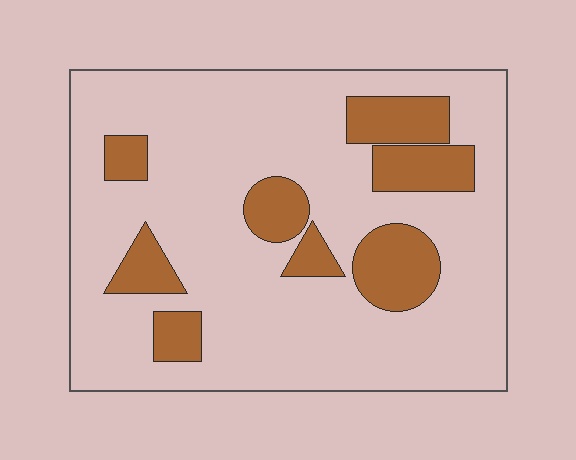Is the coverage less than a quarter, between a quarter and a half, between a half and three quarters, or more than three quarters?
Less than a quarter.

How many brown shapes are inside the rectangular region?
8.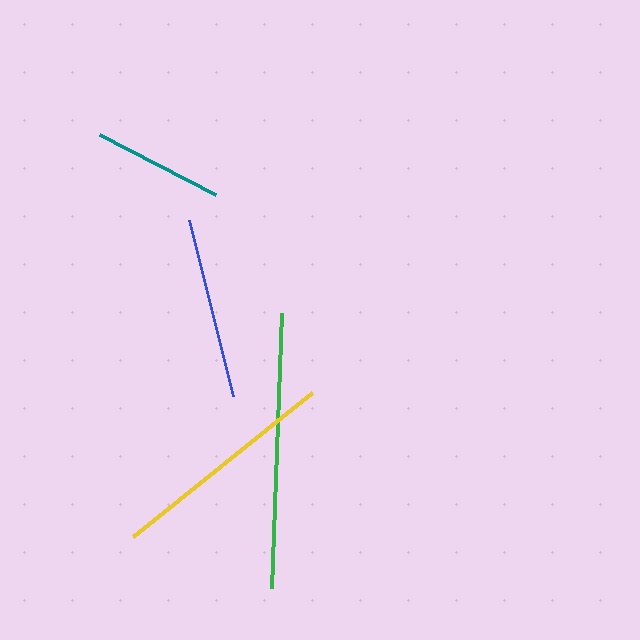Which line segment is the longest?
The green line is the longest at approximately 274 pixels.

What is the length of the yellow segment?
The yellow segment is approximately 229 pixels long.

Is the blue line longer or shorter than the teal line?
The blue line is longer than the teal line.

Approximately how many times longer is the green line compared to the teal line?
The green line is approximately 2.1 times the length of the teal line.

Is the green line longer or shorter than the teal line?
The green line is longer than the teal line.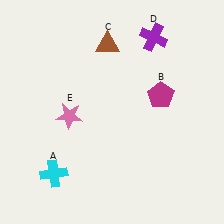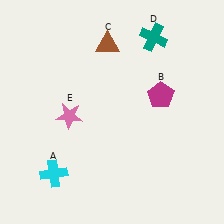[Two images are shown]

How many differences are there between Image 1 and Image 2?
There is 1 difference between the two images.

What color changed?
The cross (D) changed from purple in Image 1 to teal in Image 2.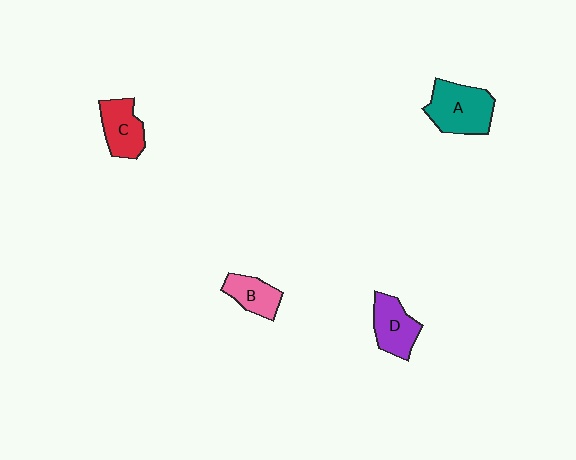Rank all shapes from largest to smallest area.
From largest to smallest: A (teal), D (purple), C (red), B (pink).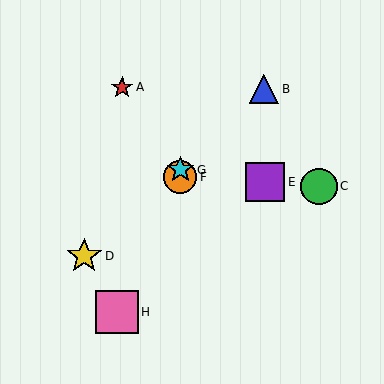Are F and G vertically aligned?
Yes, both are at x≈180.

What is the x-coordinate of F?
Object F is at x≈180.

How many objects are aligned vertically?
2 objects (F, G) are aligned vertically.